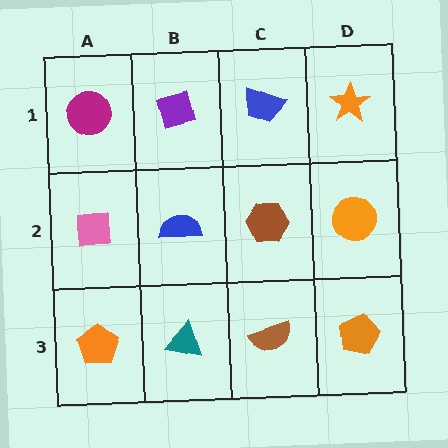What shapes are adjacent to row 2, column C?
A blue trapezoid (row 1, column C), a brown semicircle (row 3, column C), a blue semicircle (row 2, column B), an orange circle (row 2, column D).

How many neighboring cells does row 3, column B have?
3.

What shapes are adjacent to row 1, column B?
A blue semicircle (row 2, column B), a magenta circle (row 1, column A), a blue trapezoid (row 1, column C).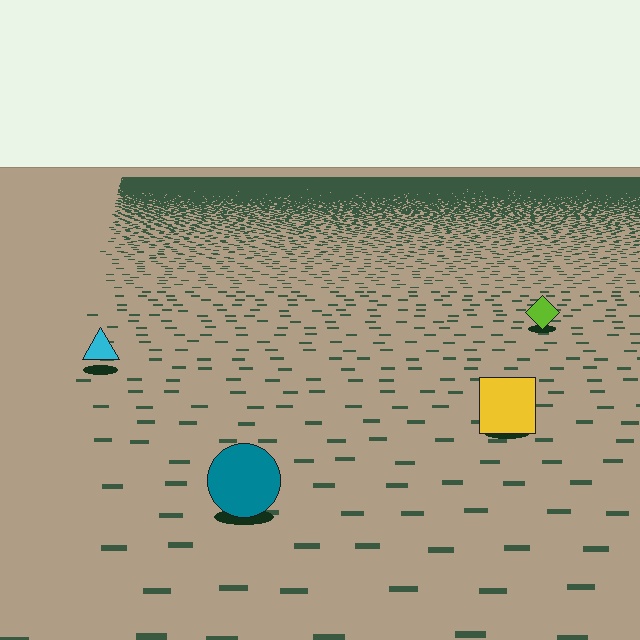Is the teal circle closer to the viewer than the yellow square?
Yes. The teal circle is closer — you can tell from the texture gradient: the ground texture is coarser near it.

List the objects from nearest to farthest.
From nearest to farthest: the teal circle, the yellow square, the cyan triangle, the lime diamond.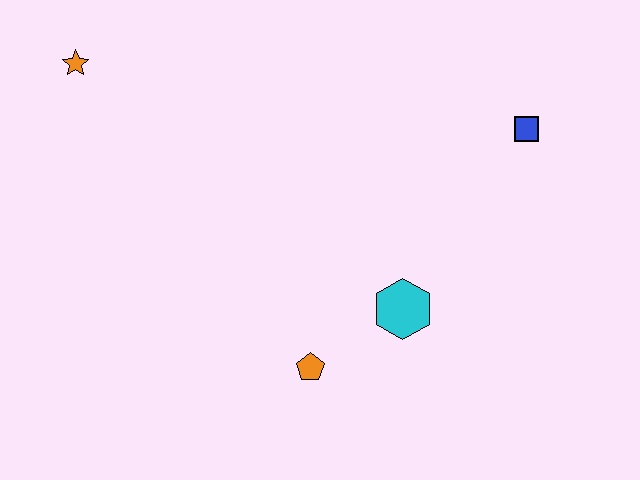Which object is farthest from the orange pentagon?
The orange star is farthest from the orange pentagon.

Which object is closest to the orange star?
The orange pentagon is closest to the orange star.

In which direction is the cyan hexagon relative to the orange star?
The cyan hexagon is to the right of the orange star.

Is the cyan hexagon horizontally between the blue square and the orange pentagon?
Yes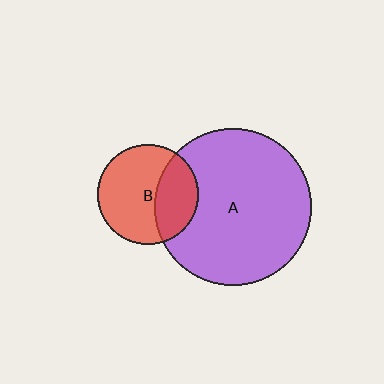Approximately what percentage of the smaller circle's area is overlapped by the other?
Approximately 35%.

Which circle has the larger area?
Circle A (purple).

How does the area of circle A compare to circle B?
Approximately 2.4 times.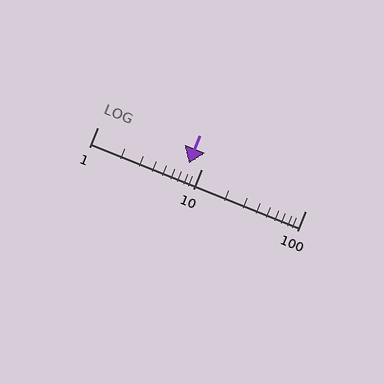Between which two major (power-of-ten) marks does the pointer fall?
The pointer is between 1 and 10.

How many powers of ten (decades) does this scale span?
The scale spans 2 decades, from 1 to 100.